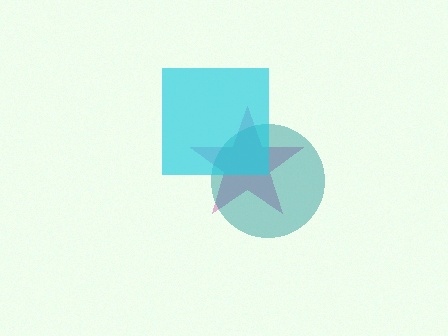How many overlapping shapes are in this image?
There are 3 overlapping shapes in the image.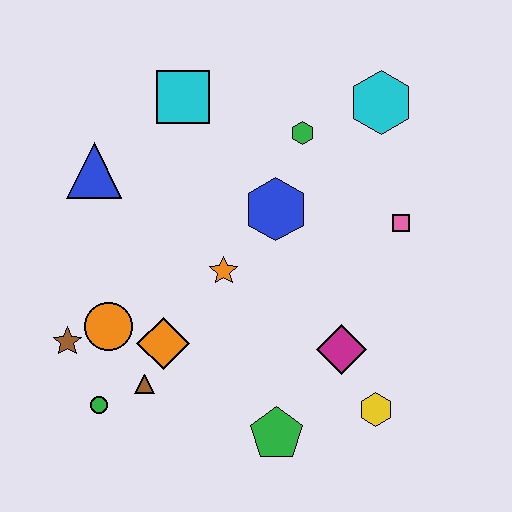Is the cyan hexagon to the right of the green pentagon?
Yes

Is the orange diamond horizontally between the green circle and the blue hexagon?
Yes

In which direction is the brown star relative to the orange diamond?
The brown star is to the left of the orange diamond.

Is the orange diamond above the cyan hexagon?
No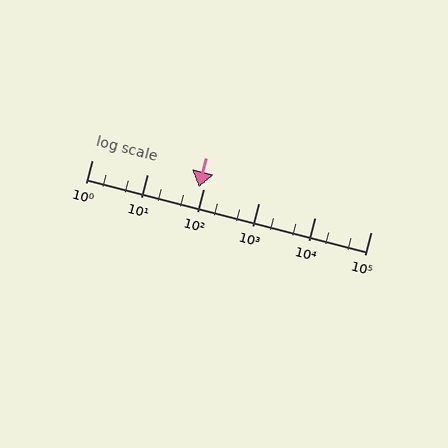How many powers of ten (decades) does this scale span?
The scale spans 5 decades, from 1 to 100000.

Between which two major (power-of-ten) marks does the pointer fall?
The pointer is between 10 and 100.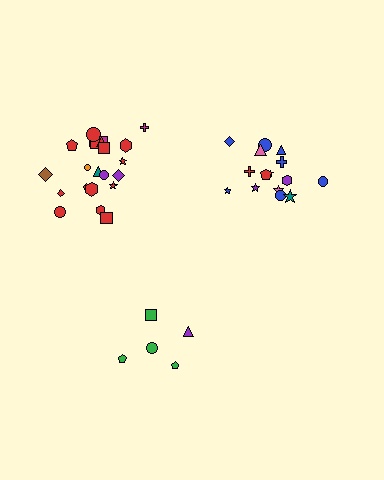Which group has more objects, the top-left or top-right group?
The top-left group.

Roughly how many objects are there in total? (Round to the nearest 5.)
Roughly 40 objects in total.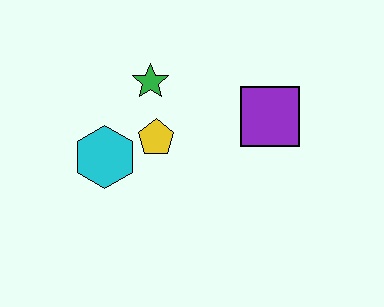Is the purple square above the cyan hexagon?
Yes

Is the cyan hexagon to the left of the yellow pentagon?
Yes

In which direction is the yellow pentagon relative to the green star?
The yellow pentagon is below the green star.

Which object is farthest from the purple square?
The cyan hexagon is farthest from the purple square.